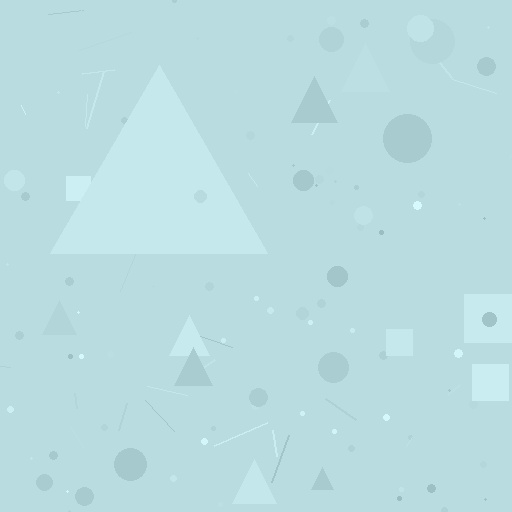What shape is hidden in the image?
A triangle is hidden in the image.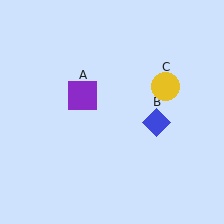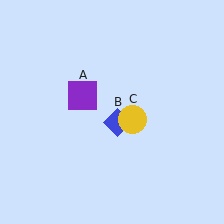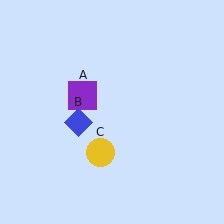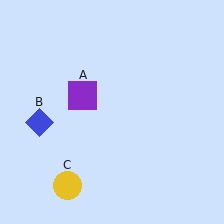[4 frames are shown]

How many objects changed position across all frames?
2 objects changed position: blue diamond (object B), yellow circle (object C).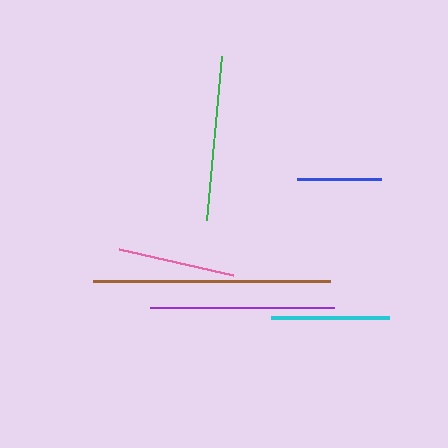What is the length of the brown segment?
The brown segment is approximately 237 pixels long.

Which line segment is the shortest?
The blue line is the shortest at approximately 84 pixels.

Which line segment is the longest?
The brown line is the longest at approximately 237 pixels.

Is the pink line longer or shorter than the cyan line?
The cyan line is longer than the pink line.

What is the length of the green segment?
The green segment is approximately 165 pixels long.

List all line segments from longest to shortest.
From longest to shortest: brown, purple, green, cyan, pink, blue.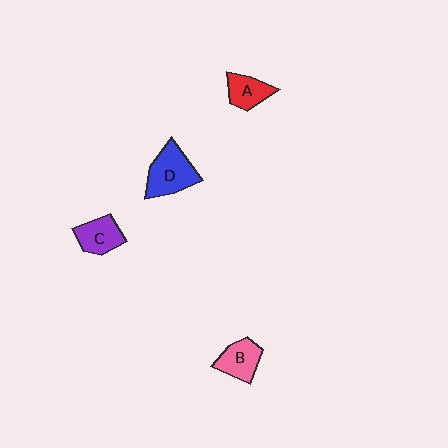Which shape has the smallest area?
Shape A (red).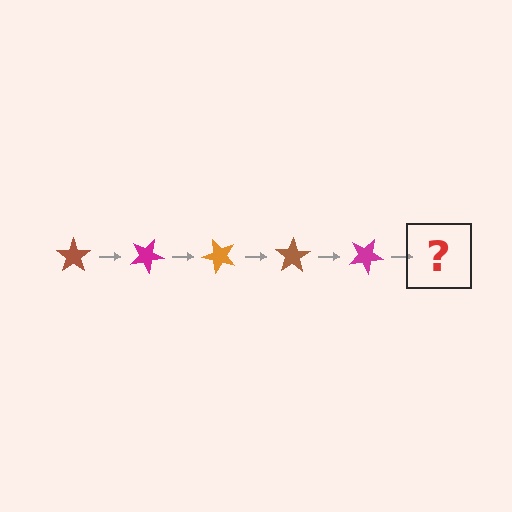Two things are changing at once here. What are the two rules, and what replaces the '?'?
The two rules are that it rotates 25 degrees each step and the color cycles through brown, magenta, and orange. The '?' should be an orange star, rotated 125 degrees from the start.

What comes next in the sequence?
The next element should be an orange star, rotated 125 degrees from the start.